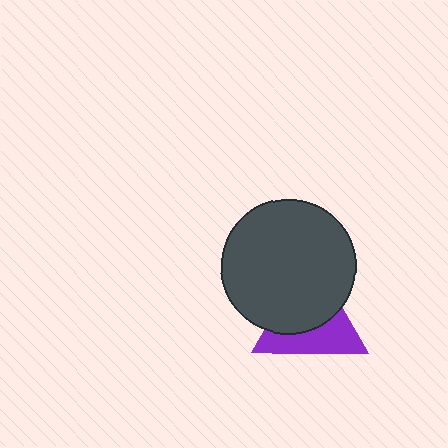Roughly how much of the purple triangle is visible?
About half of it is visible (roughly 46%).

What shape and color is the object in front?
The object in front is a dark gray circle.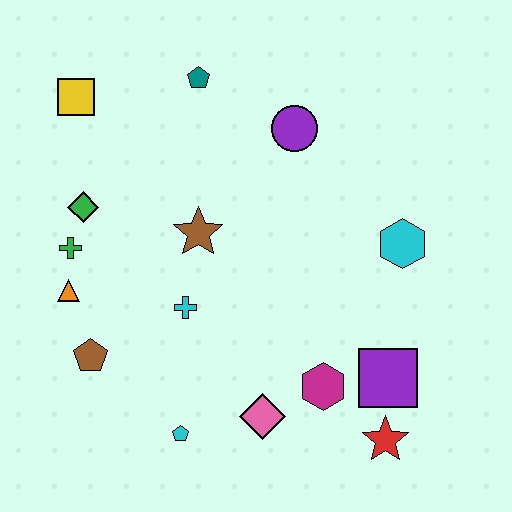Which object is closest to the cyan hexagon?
The purple square is closest to the cyan hexagon.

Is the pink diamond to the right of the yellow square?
Yes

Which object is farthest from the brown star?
The red star is farthest from the brown star.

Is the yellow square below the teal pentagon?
Yes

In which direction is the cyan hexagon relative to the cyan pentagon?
The cyan hexagon is to the right of the cyan pentagon.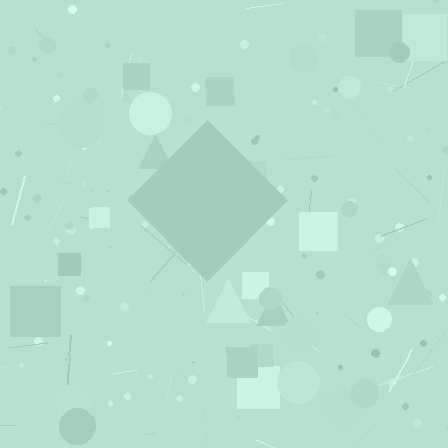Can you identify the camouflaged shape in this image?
The camouflaged shape is a diamond.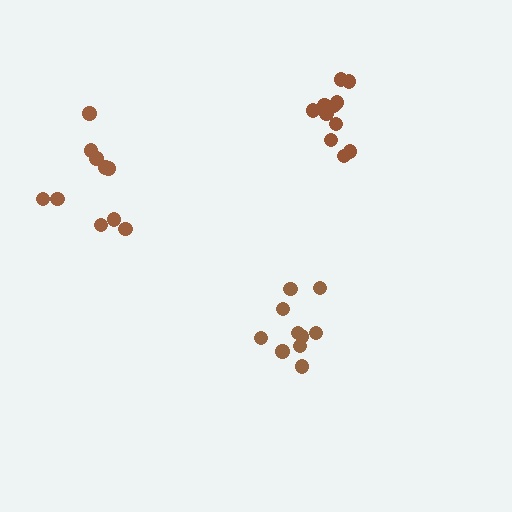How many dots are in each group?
Group 1: 10 dots, Group 2: 10 dots, Group 3: 11 dots (31 total).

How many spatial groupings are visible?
There are 3 spatial groupings.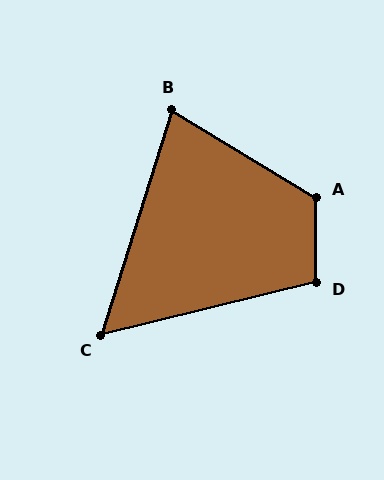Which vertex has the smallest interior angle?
C, at approximately 59 degrees.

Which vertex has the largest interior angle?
A, at approximately 121 degrees.